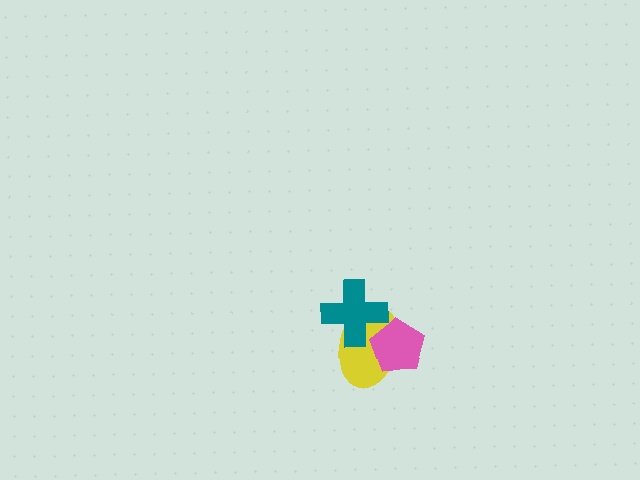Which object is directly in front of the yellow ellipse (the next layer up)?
The teal cross is directly in front of the yellow ellipse.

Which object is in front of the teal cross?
The pink pentagon is in front of the teal cross.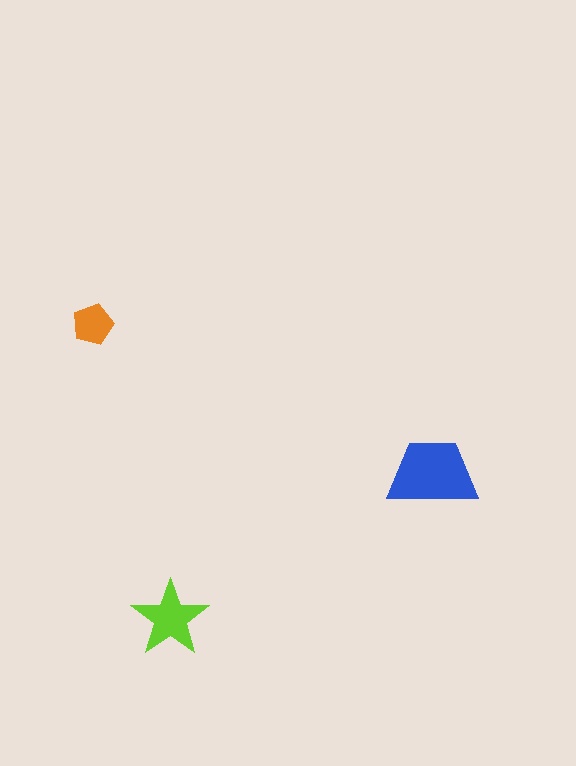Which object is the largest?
The blue trapezoid.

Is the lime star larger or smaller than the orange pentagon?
Larger.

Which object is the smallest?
The orange pentagon.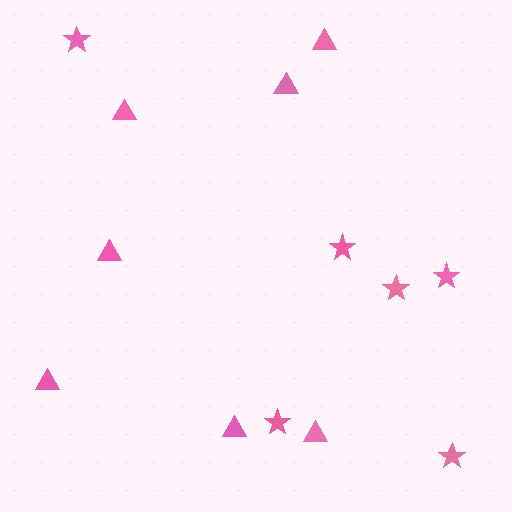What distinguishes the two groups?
There are 2 groups: one group of triangles (7) and one group of stars (6).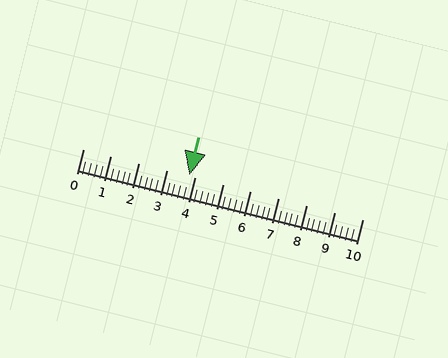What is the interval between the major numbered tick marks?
The major tick marks are spaced 1 units apart.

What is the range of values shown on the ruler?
The ruler shows values from 0 to 10.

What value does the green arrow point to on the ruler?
The green arrow points to approximately 3.8.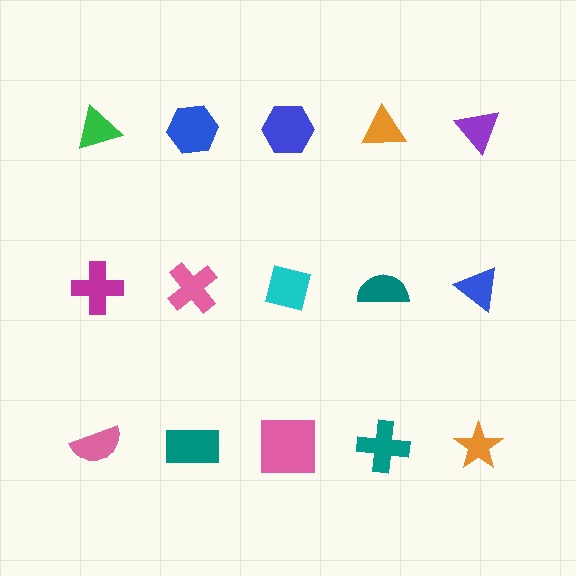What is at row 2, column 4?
A teal semicircle.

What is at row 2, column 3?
A cyan square.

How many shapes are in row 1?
5 shapes.